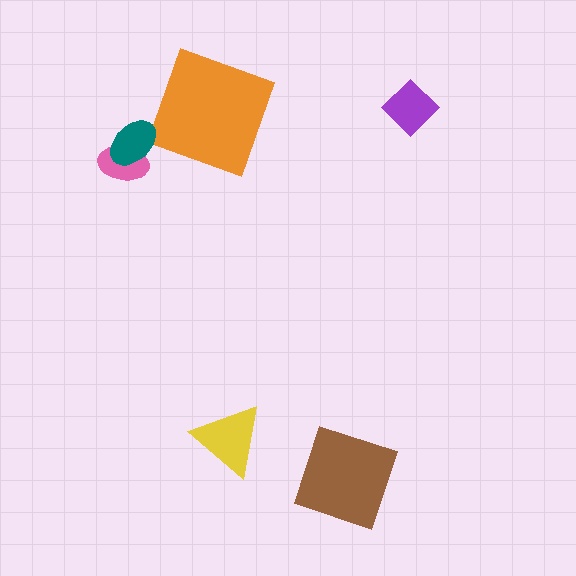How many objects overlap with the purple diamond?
0 objects overlap with the purple diamond.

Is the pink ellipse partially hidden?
Yes, it is partially covered by another shape.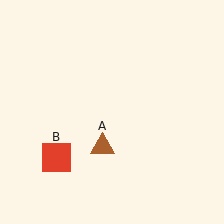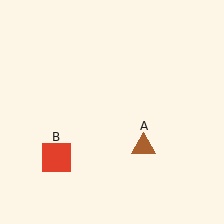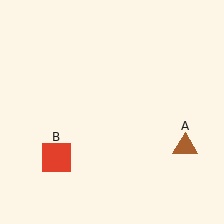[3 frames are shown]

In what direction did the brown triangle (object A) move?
The brown triangle (object A) moved right.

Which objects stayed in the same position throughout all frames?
Red square (object B) remained stationary.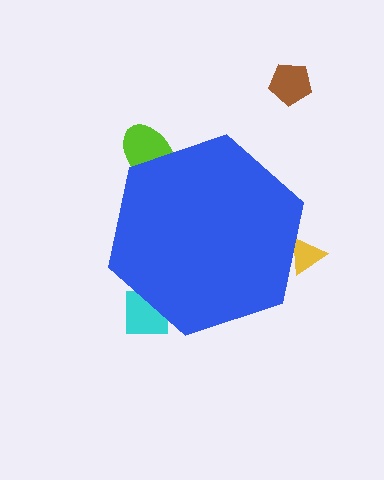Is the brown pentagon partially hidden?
No, the brown pentagon is fully visible.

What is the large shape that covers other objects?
A blue hexagon.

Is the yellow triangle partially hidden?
Yes, the yellow triangle is partially hidden behind the blue hexagon.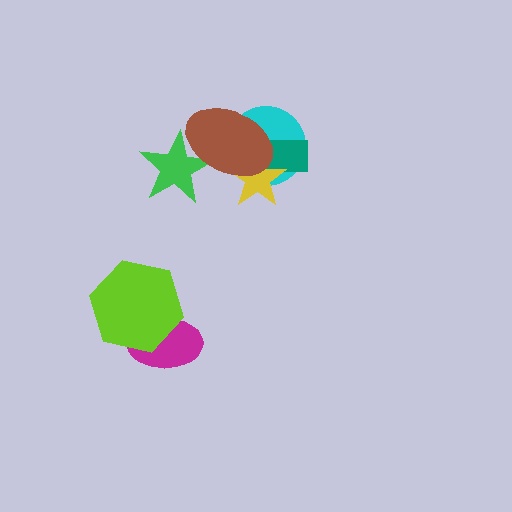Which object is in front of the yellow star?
The brown ellipse is in front of the yellow star.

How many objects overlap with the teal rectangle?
3 objects overlap with the teal rectangle.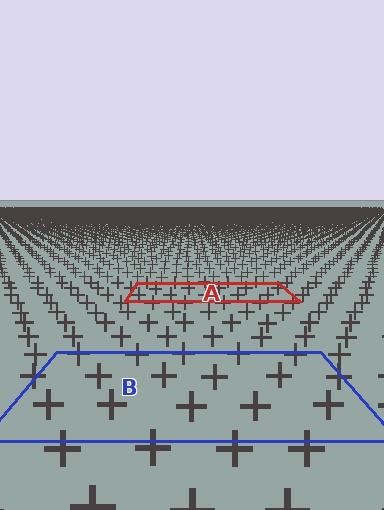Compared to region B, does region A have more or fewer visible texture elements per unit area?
Region A has more texture elements per unit area — they are packed more densely because it is farther away.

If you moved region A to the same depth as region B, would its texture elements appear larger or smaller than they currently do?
They would appear larger. At a closer depth, the same texture elements are projected at a bigger on-screen size.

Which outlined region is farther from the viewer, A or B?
Region A is farther from the viewer — the texture elements inside it appear smaller and more densely packed.